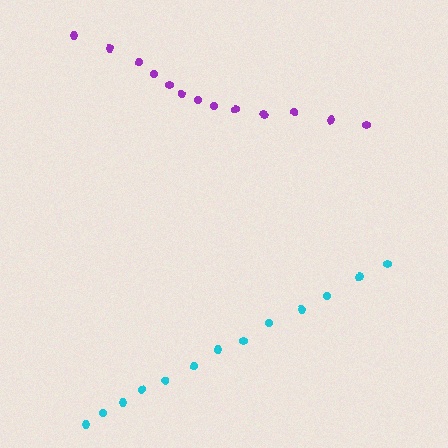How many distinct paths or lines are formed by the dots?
There are 2 distinct paths.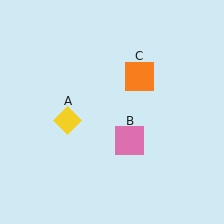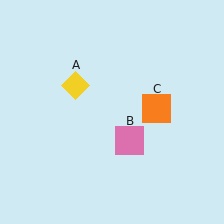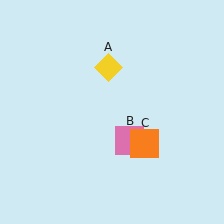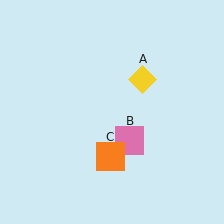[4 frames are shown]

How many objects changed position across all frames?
2 objects changed position: yellow diamond (object A), orange square (object C).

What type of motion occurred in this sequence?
The yellow diamond (object A), orange square (object C) rotated clockwise around the center of the scene.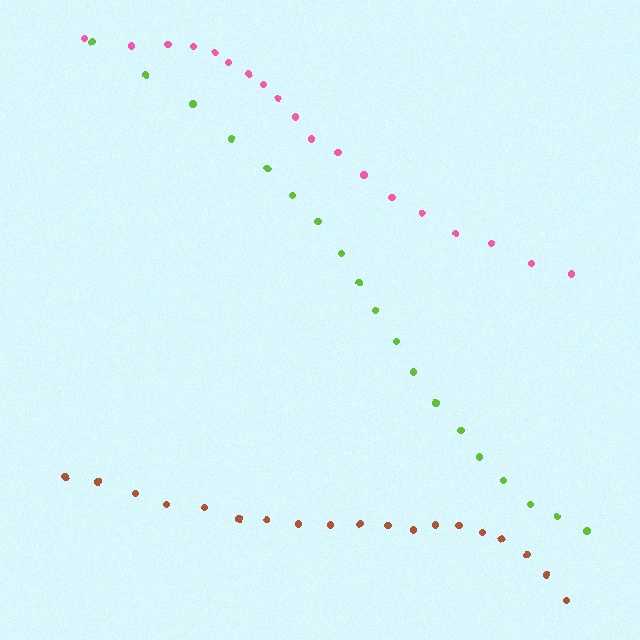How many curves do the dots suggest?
There are 3 distinct paths.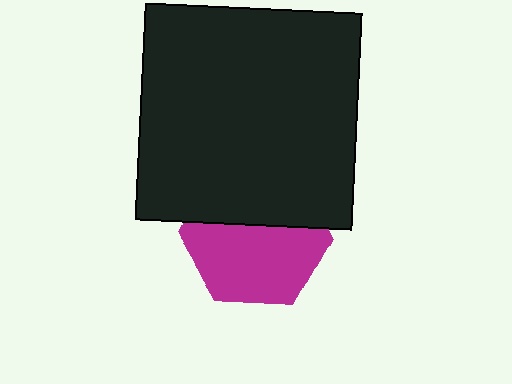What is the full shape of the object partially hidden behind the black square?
The partially hidden object is a magenta hexagon.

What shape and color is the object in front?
The object in front is a black square.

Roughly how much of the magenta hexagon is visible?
About half of it is visible (roughly 59%).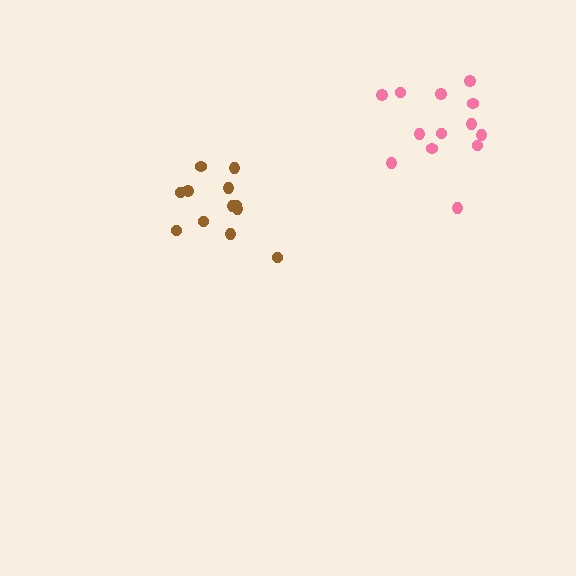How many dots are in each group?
Group 1: 12 dots, Group 2: 13 dots (25 total).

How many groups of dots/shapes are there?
There are 2 groups.